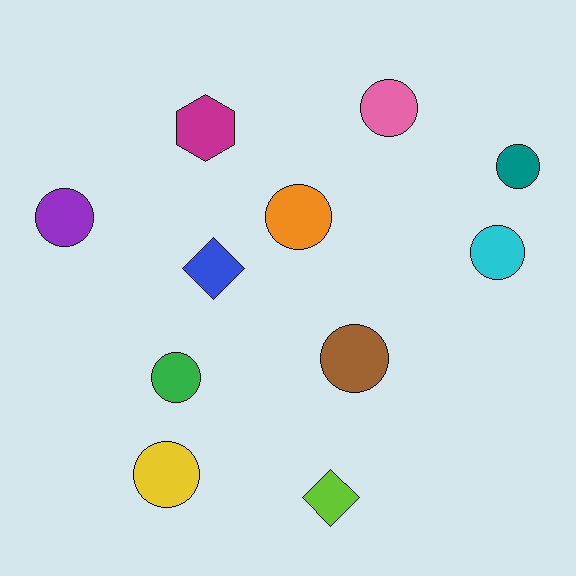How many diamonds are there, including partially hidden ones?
There are 2 diamonds.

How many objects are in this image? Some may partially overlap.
There are 11 objects.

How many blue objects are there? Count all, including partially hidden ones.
There is 1 blue object.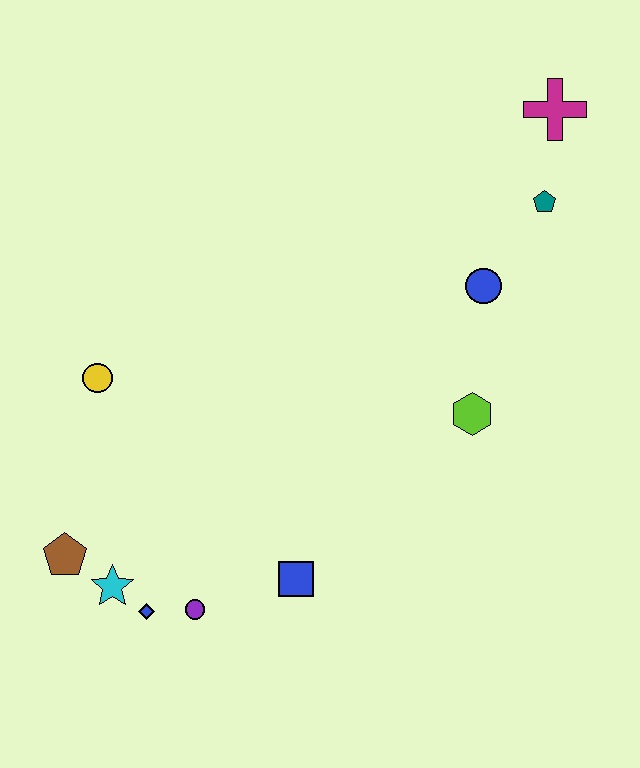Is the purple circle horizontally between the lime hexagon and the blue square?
No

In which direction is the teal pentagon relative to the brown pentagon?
The teal pentagon is to the right of the brown pentagon.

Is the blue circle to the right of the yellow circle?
Yes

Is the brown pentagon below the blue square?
No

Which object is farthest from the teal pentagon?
The brown pentagon is farthest from the teal pentagon.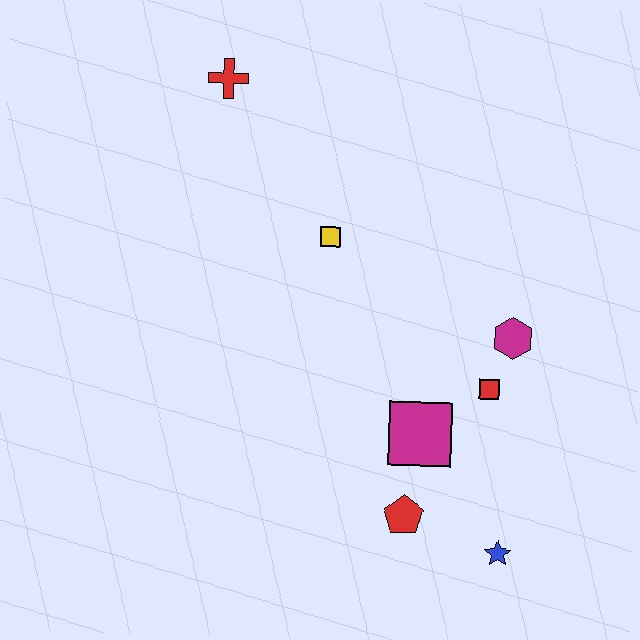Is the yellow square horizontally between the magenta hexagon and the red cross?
Yes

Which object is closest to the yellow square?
The red cross is closest to the yellow square.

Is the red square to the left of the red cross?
No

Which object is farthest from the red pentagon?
The red cross is farthest from the red pentagon.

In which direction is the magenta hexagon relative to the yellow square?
The magenta hexagon is to the right of the yellow square.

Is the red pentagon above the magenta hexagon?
No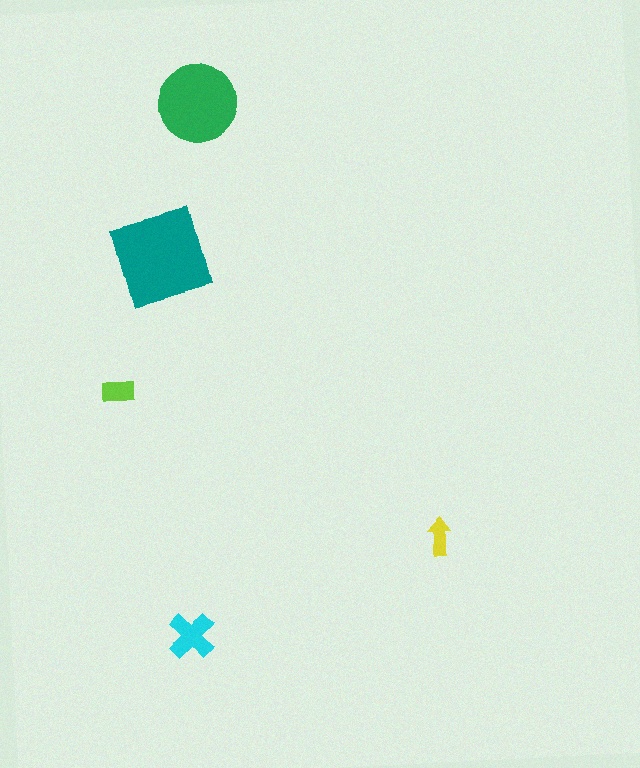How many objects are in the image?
There are 5 objects in the image.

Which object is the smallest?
The yellow arrow.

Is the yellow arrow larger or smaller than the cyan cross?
Smaller.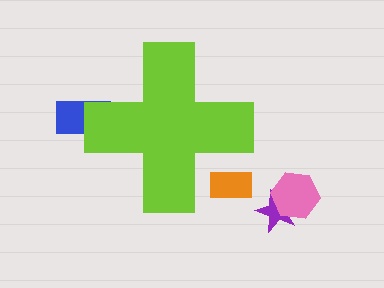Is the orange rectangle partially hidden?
Yes, the orange rectangle is partially hidden behind the lime cross.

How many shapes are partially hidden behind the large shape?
2 shapes are partially hidden.